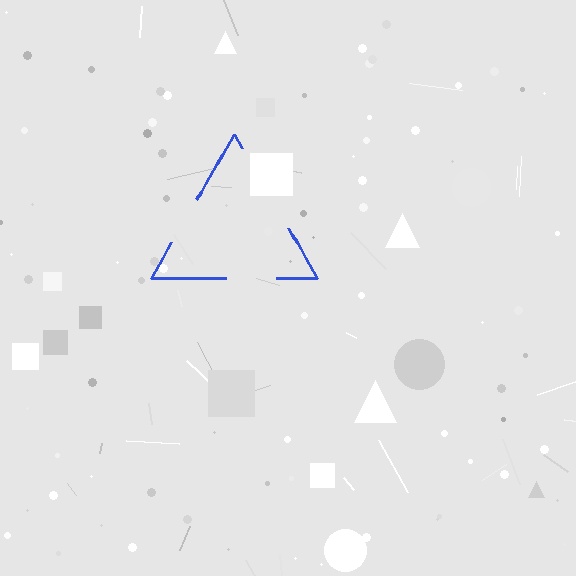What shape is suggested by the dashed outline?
The dashed outline suggests a triangle.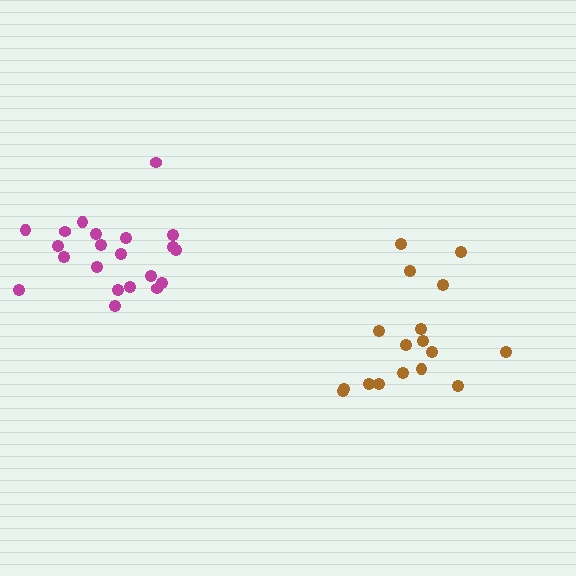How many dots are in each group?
Group 1: 17 dots, Group 2: 21 dots (38 total).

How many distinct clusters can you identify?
There are 2 distinct clusters.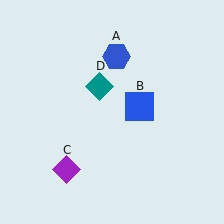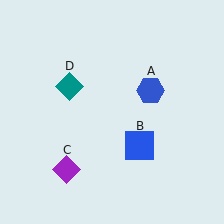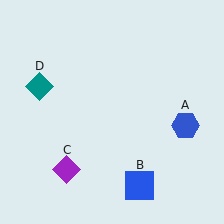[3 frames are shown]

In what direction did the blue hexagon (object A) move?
The blue hexagon (object A) moved down and to the right.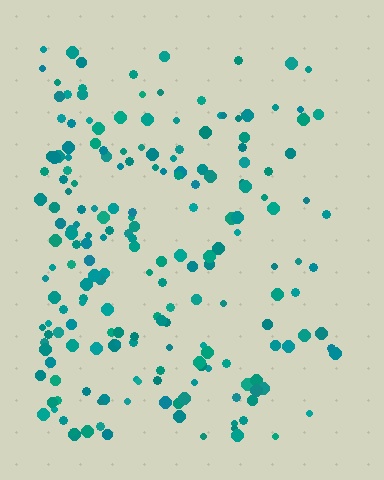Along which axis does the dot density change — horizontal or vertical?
Horizontal.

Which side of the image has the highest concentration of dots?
The left.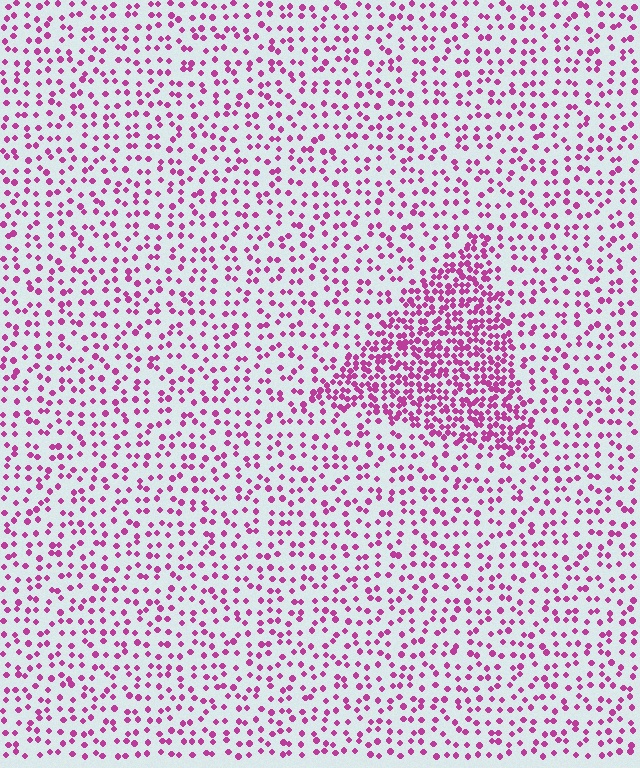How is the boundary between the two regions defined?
The boundary is defined by a change in element density (approximately 2.4x ratio). All elements are the same color, size, and shape.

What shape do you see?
I see a triangle.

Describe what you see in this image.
The image contains small magenta elements arranged at two different densities. A triangle-shaped region is visible where the elements are more densely packed than the surrounding area.